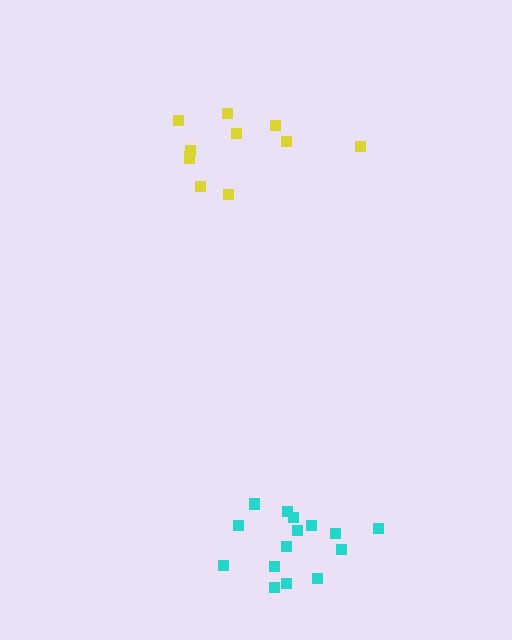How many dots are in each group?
Group 1: 15 dots, Group 2: 11 dots (26 total).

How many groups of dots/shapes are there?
There are 2 groups.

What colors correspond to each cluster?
The clusters are colored: cyan, yellow.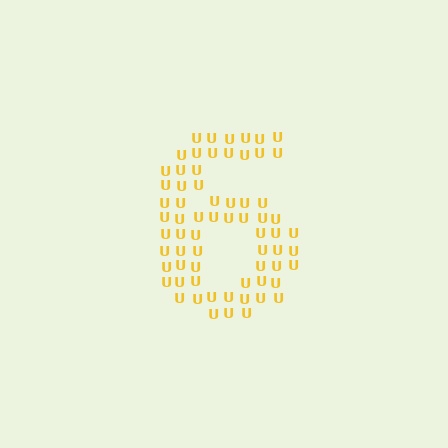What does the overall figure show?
The overall figure shows the digit 6.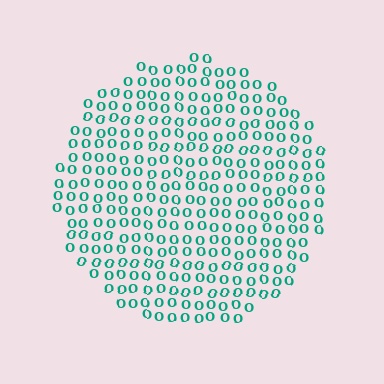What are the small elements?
The small elements are letter O's.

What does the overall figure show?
The overall figure shows a circle.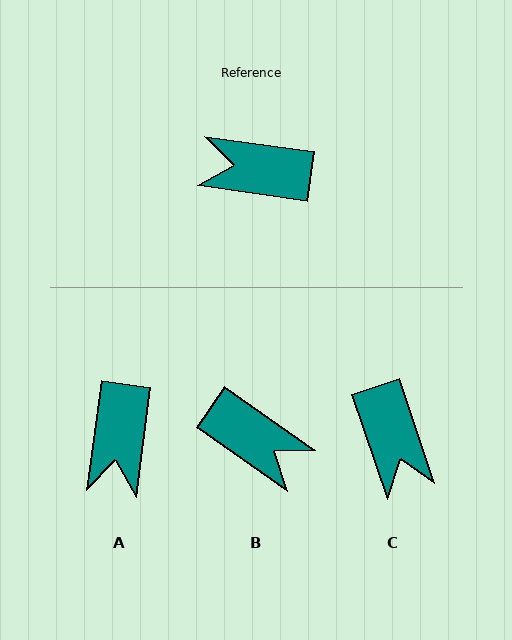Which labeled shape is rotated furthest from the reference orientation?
B, about 153 degrees away.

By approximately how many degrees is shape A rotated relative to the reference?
Approximately 90 degrees counter-clockwise.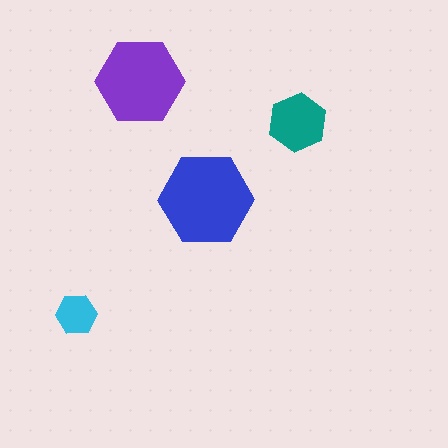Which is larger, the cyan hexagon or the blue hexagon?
The blue one.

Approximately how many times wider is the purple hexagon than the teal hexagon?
About 1.5 times wider.